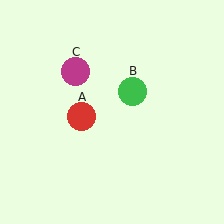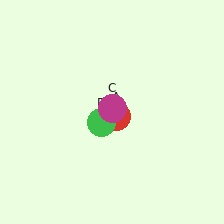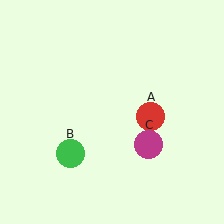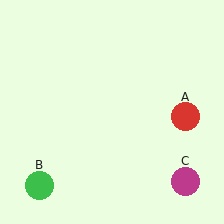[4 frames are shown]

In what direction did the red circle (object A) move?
The red circle (object A) moved right.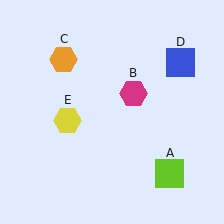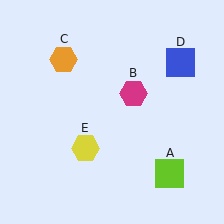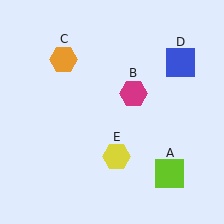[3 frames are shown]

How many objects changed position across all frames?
1 object changed position: yellow hexagon (object E).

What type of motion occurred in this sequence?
The yellow hexagon (object E) rotated counterclockwise around the center of the scene.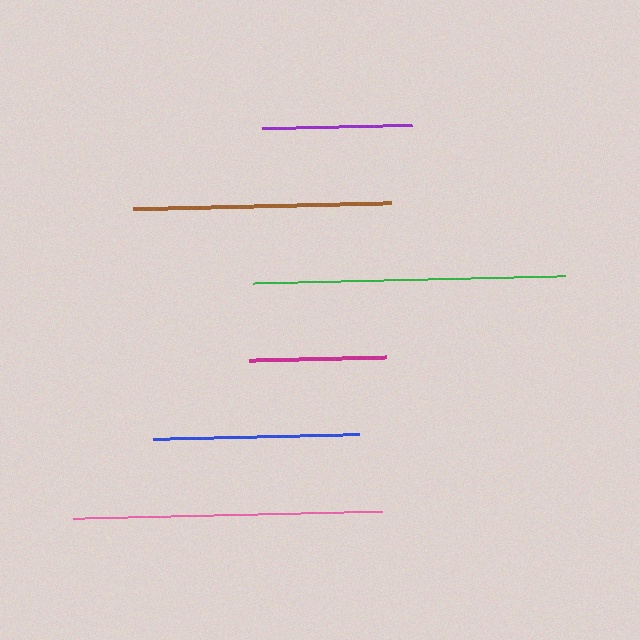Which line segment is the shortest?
The magenta line is the shortest at approximately 138 pixels.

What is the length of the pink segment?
The pink segment is approximately 310 pixels long.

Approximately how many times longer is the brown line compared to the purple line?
The brown line is approximately 1.7 times the length of the purple line.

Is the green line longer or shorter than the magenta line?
The green line is longer than the magenta line.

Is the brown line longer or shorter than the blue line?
The brown line is longer than the blue line.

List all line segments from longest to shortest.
From longest to shortest: green, pink, brown, blue, purple, magenta.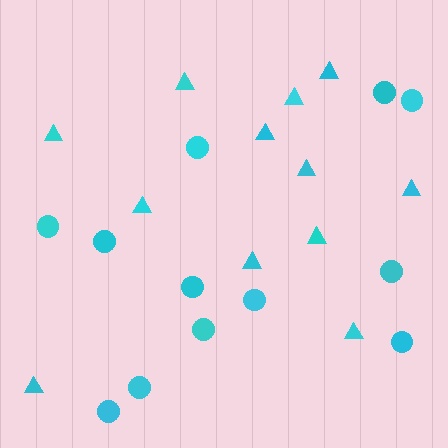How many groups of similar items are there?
There are 2 groups: one group of triangles (12) and one group of circles (12).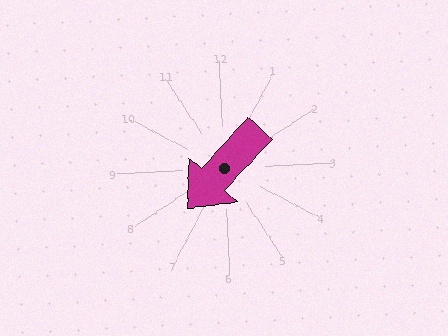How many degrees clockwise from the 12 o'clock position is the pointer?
Approximately 225 degrees.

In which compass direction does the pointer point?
Southwest.